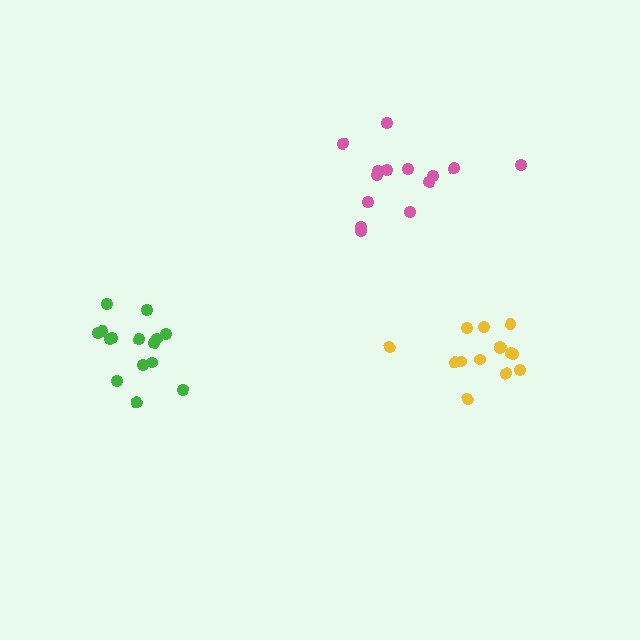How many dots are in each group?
Group 1: 14 dots, Group 2: 15 dots, Group 3: 14 dots (43 total).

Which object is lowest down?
The yellow cluster is bottommost.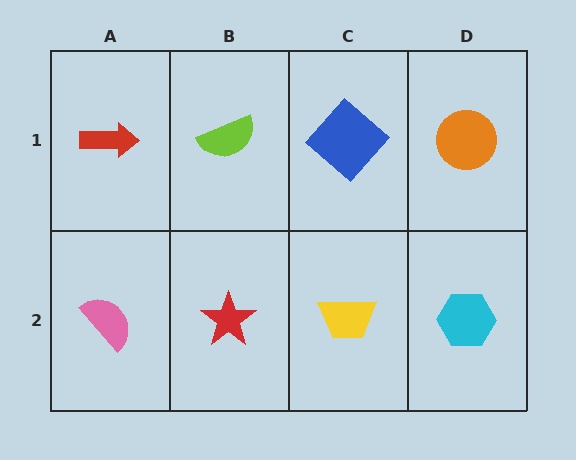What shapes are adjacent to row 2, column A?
A red arrow (row 1, column A), a red star (row 2, column B).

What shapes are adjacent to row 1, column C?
A yellow trapezoid (row 2, column C), a lime semicircle (row 1, column B), an orange circle (row 1, column D).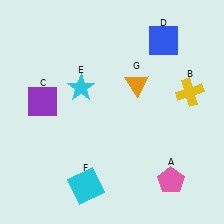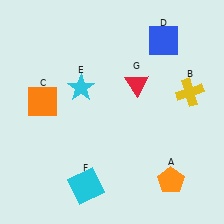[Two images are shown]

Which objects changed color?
A changed from pink to orange. C changed from purple to orange. G changed from orange to red.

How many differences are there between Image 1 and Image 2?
There are 3 differences between the two images.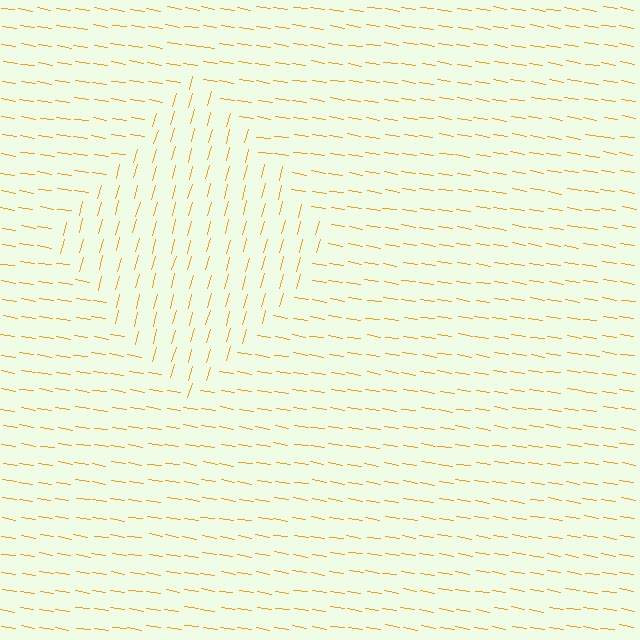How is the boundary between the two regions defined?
The boundary is defined purely by a change in line orientation (approximately 84 degrees difference). All lines are the same color and thickness.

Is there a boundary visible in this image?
Yes, there is a texture boundary formed by a change in line orientation.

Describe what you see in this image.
The image is filled with small orange line segments. A diamond region in the image has lines oriented differently from the surrounding lines, creating a visible texture boundary.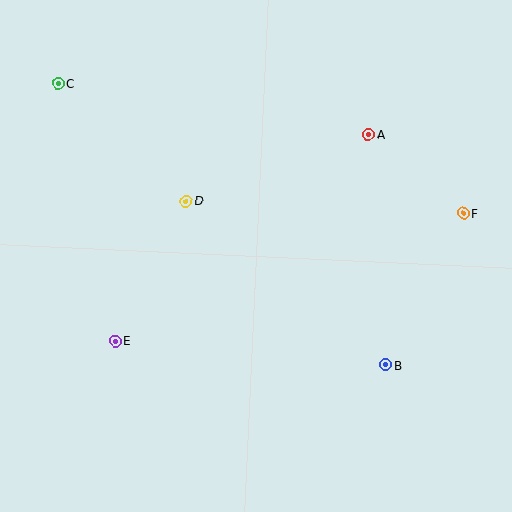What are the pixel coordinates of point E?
Point E is at (115, 341).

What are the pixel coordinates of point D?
Point D is at (186, 201).